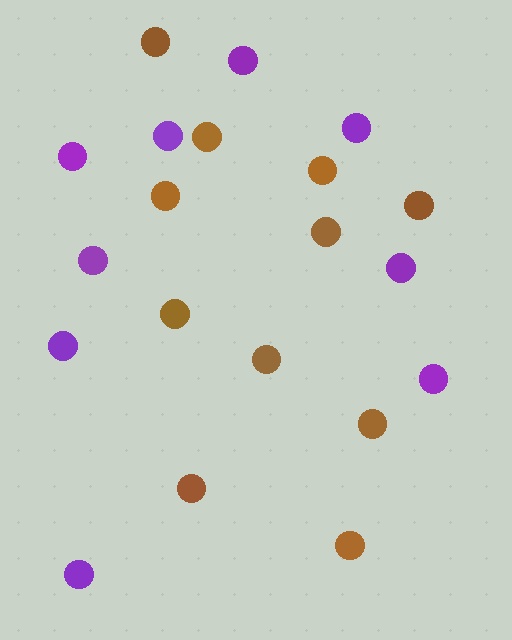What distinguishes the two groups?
There are 2 groups: one group of purple circles (9) and one group of brown circles (11).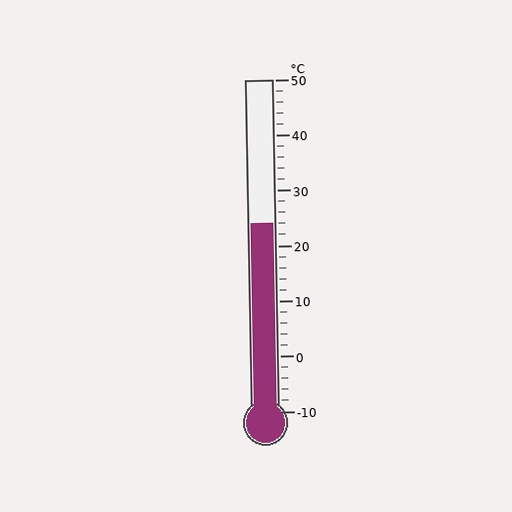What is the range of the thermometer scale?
The thermometer scale ranges from -10°C to 50°C.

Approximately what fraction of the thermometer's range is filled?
The thermometer is filled to approximately 55% of its range.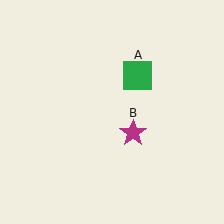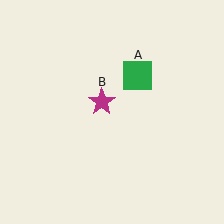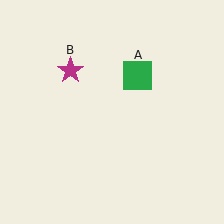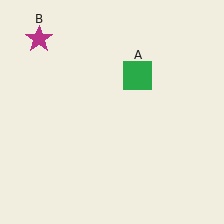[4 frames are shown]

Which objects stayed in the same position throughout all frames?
Green square (object A) remained stationary.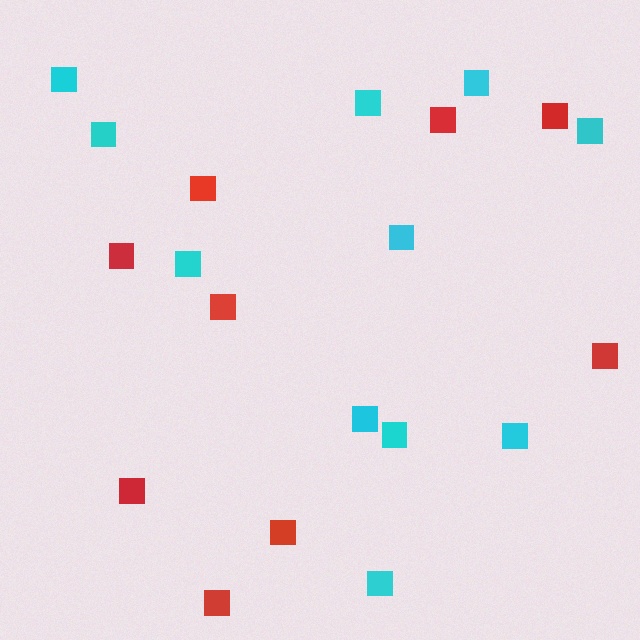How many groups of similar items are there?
There are 2 groups: one group of red squares (9) and one group of cyan squares (11).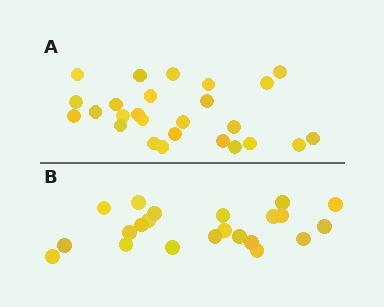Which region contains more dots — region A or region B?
Region A (the top region) has more dots.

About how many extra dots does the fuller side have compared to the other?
Region A has about 4 more dots than region B.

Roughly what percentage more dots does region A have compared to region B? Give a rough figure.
About 20% more.